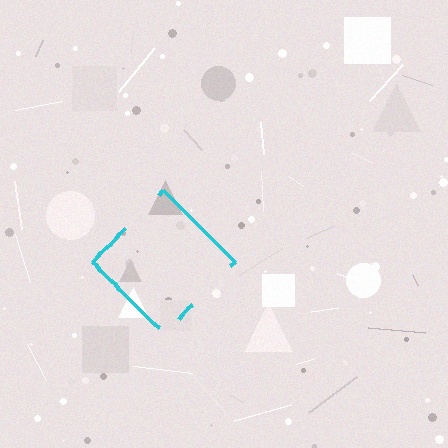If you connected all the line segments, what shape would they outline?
They would outline a diamond.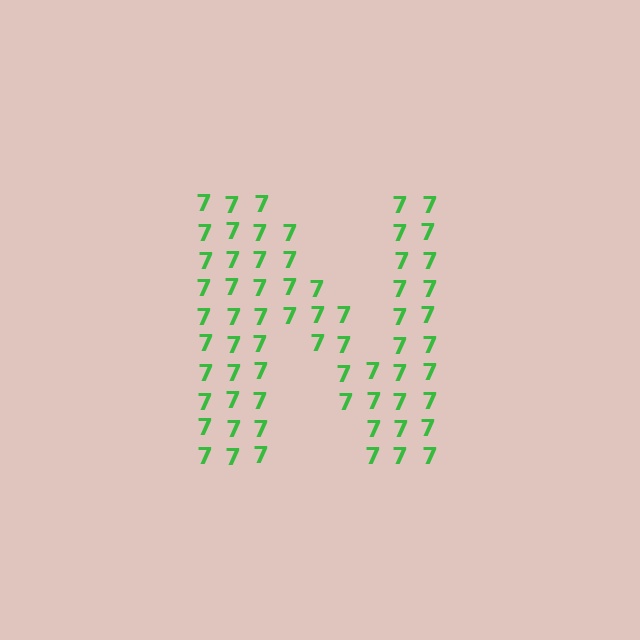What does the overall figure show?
The overall figure shows the letter N.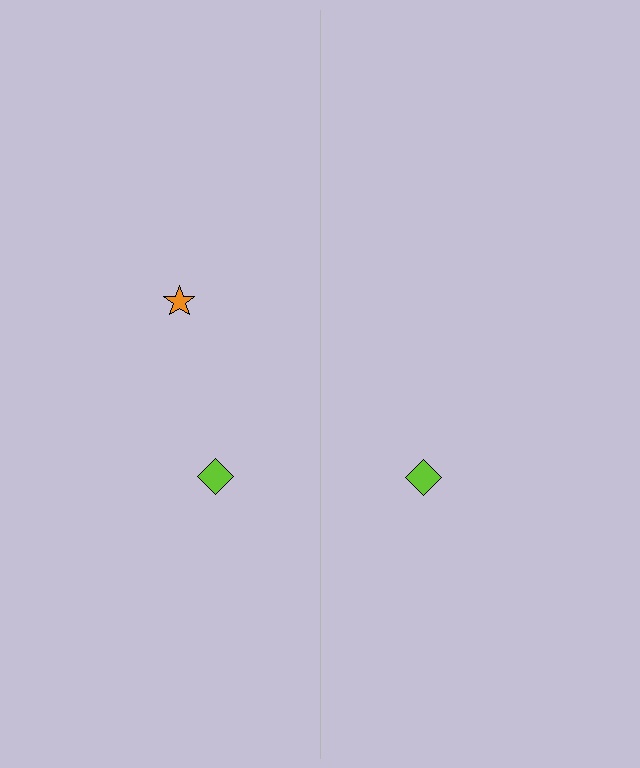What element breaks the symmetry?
A orange star is missing from the right side.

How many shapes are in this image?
There are 3 shapes in this image.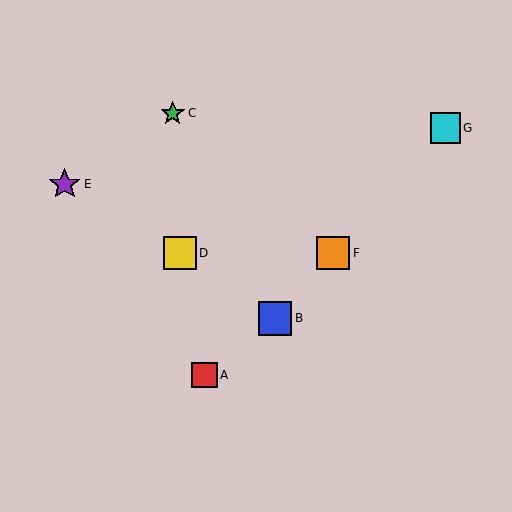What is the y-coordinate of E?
Object E is at y≈184.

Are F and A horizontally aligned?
No, F is at y≈253 and A is at y≈375.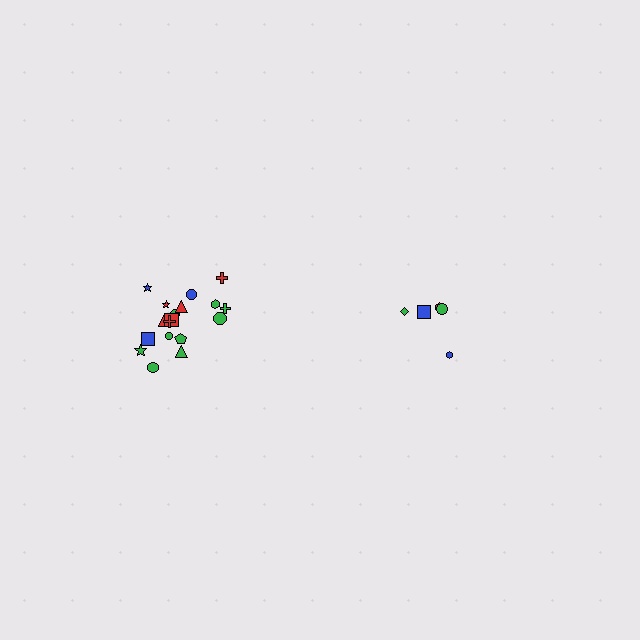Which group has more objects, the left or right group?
The left group.